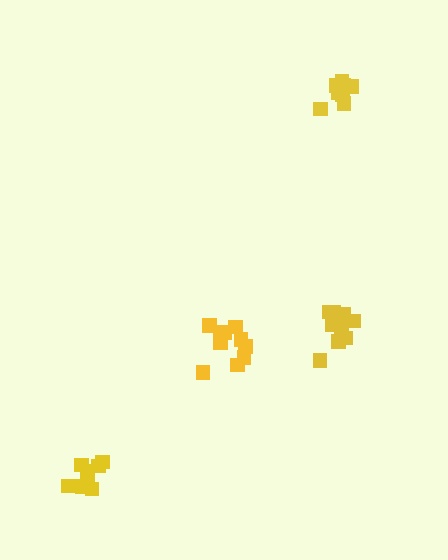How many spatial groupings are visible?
There are 4 spatial groupings.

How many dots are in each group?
Group 1: 10 dots, Group 2: 9 dots, Group 3: 10 dots, Group 4: 8 dots (37 total).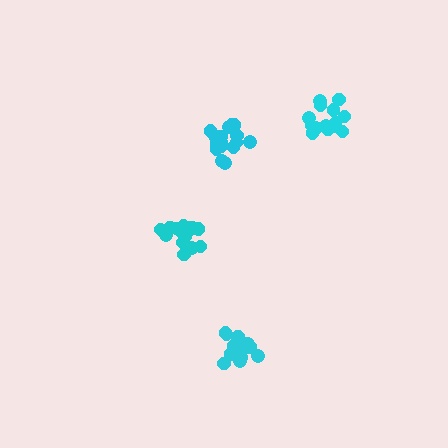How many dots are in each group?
Group 1: 14 dots, Group 2: 16 dots, Group 3: 19 dots, Group 4: 17 dots (66 total).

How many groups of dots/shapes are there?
There are 4 groups.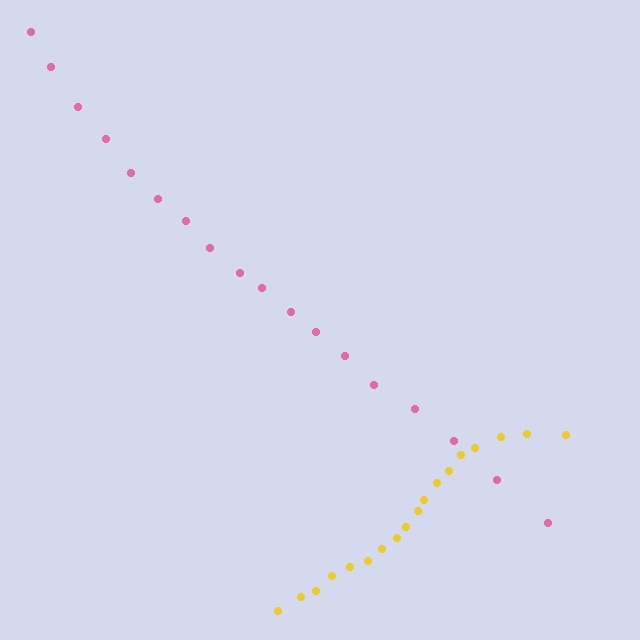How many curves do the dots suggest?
There are 2 distinct paths.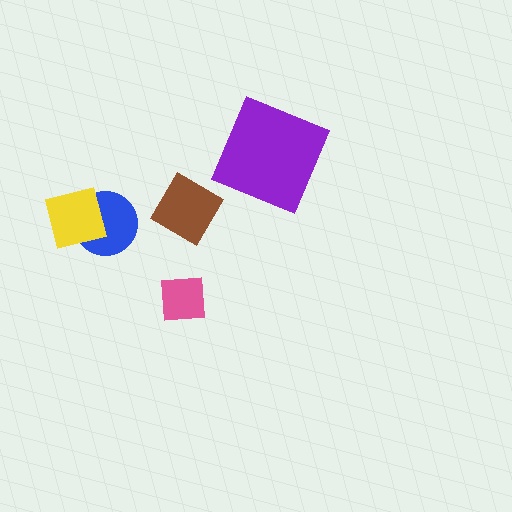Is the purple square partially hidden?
No, no other shape covers it.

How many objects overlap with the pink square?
0 objects overlap with the pink square.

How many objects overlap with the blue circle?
1 object overlaps with the blue circle.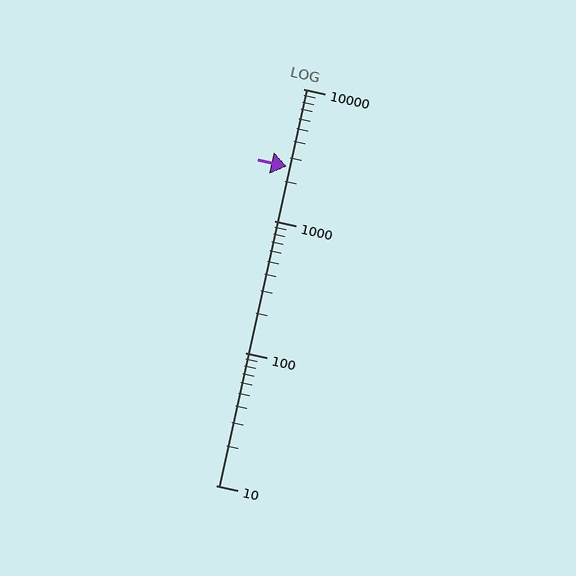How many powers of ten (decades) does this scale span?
The scale spans 3 decades, from 10 to 10000.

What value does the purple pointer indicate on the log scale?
The pointer indicates approximately 2600.